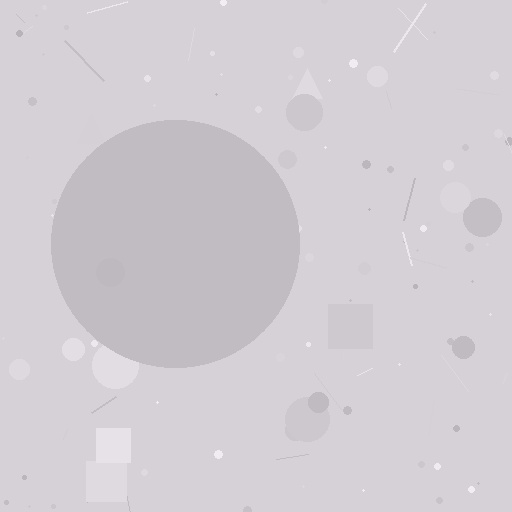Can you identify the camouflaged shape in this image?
The camouflaged shape is a circle.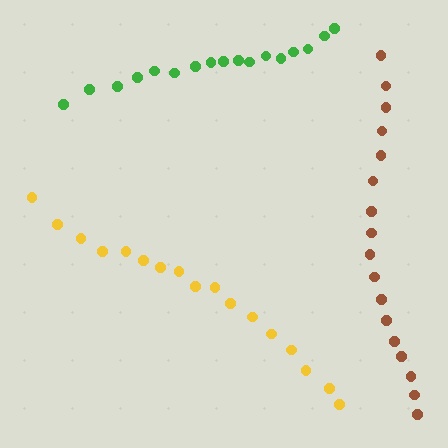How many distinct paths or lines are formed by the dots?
There are 3 distinct paths.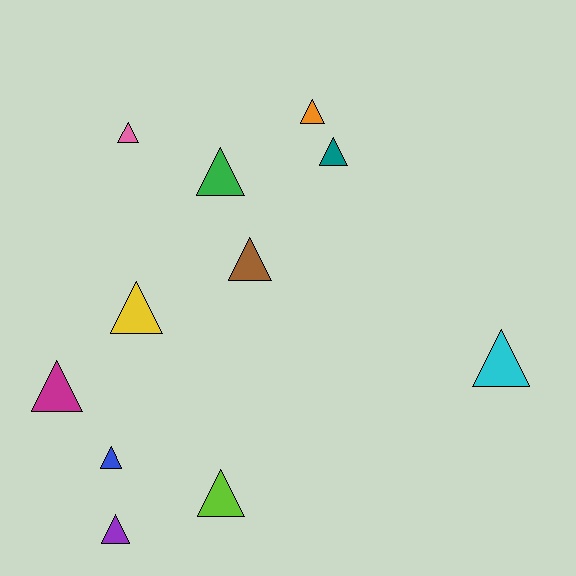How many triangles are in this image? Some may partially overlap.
There are 11 triangles.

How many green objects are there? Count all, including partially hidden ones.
There is 1 green object.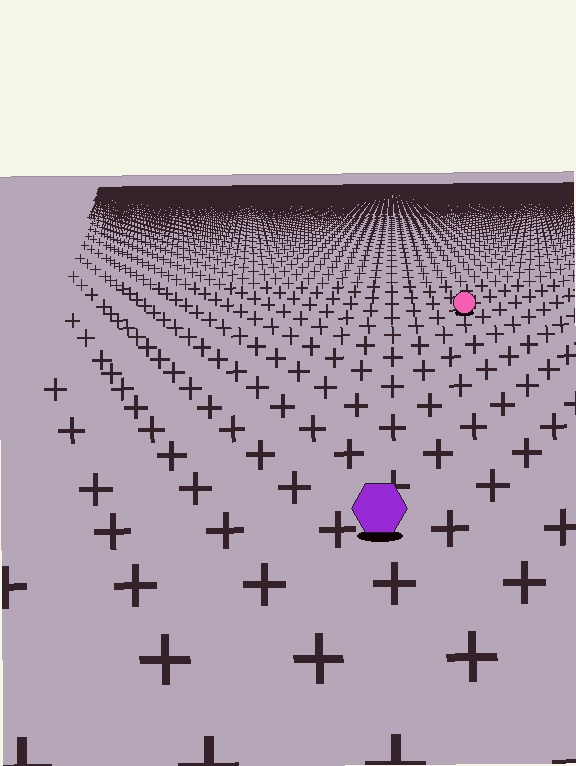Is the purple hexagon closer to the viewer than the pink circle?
Yes. The purple hexagon is closer — you can tell from the texture gradient: the ground texture is coarser near it.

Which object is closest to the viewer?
The purple hexagon is closest. The texture marks near it are larger and more spread out.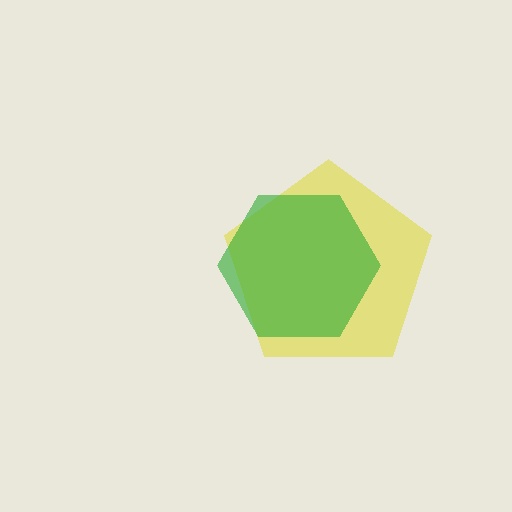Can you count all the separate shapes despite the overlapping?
Yes, there are 2 separate shapes.